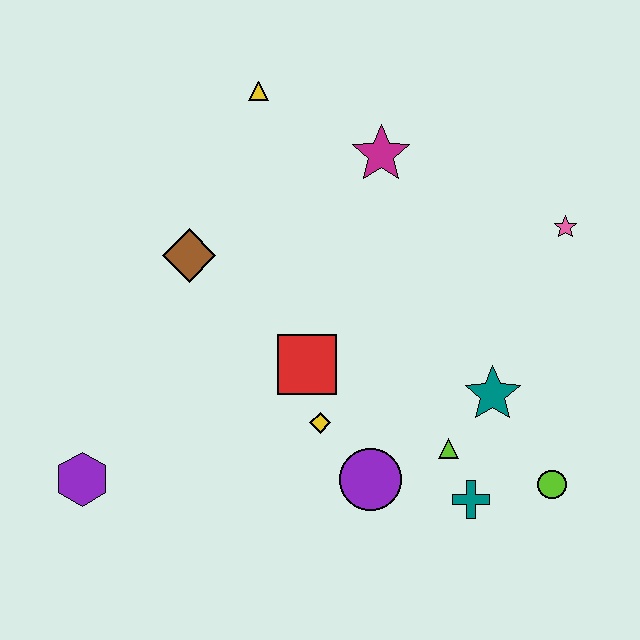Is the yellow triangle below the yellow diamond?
No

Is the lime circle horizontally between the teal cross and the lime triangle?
No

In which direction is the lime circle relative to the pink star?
The lime circle is below the pink star.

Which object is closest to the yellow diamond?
The red square is closest to the yellow diamond.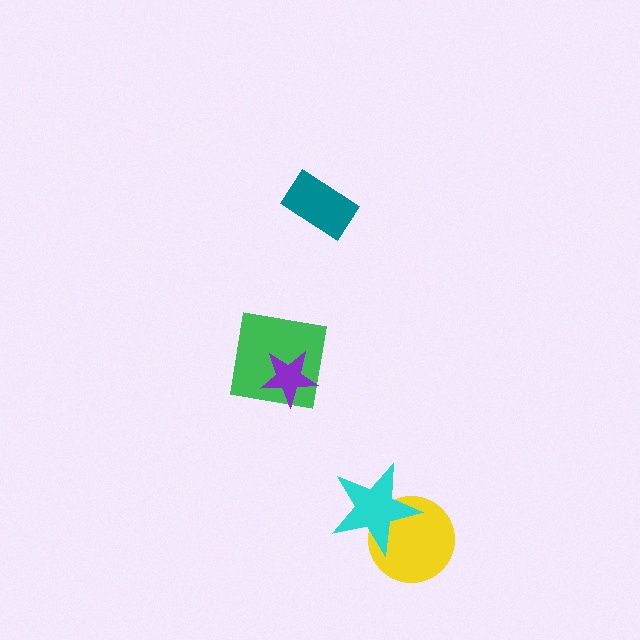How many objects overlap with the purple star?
1 object overlaps with the purple star.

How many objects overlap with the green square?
1 object overlaps with the green square.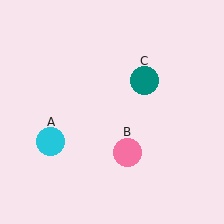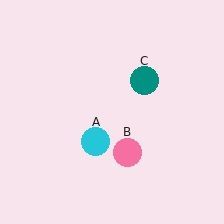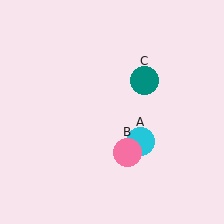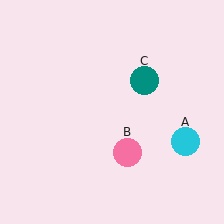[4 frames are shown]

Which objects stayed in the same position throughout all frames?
Pink circle (object B) and teal circle (object C) remained stationary.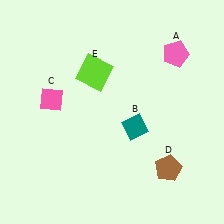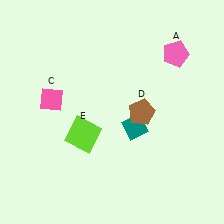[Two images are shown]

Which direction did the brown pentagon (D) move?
The brown pentagon (D) moved up.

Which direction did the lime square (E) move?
The lime square (E) moved down.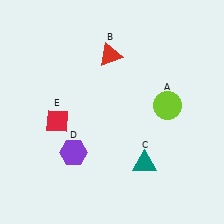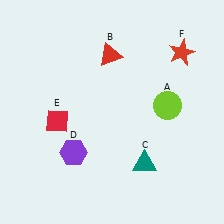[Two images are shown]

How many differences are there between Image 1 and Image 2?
There is 1 difference between the two images.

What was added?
A red star (F) was added in Image 2.